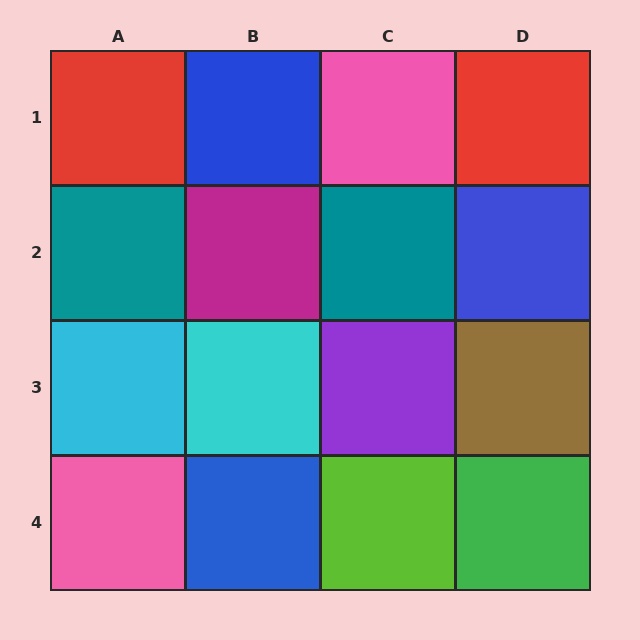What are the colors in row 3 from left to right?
Cyan, cyan, purple, brown.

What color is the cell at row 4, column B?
Blue.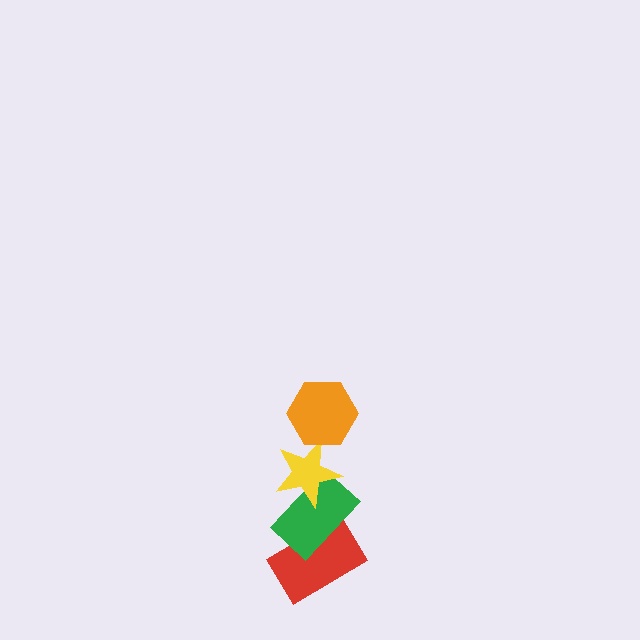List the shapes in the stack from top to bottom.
From top to bottom: the orange hexagon, the yellow star, the green rectangle, the red rectangle.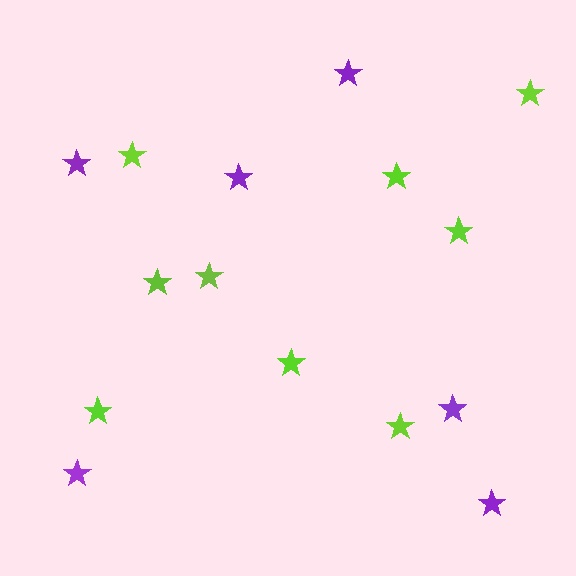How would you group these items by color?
There are 2 groups: one group of purple stars (6) and one group of lime stars (9).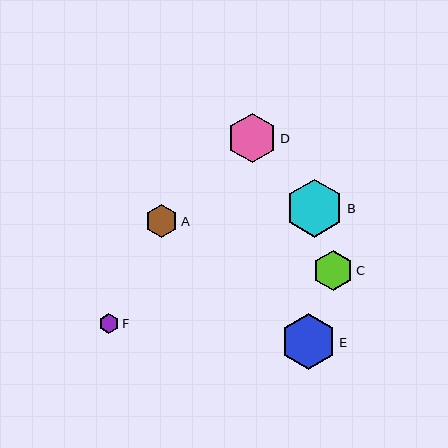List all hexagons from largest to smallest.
From largest to smallest: B, E, D, C, A, F.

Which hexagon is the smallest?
Hexagon F is the smallest with a size of approximately 20 pixels.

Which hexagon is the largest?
Hexagon B is the largest with a size of approximately 58 pixels.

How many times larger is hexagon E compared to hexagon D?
Hexagon E is approximately 1.1 times the size of hexagon D.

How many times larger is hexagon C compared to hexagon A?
Hexagon C is approximately 1.2 times the size of hexagon A.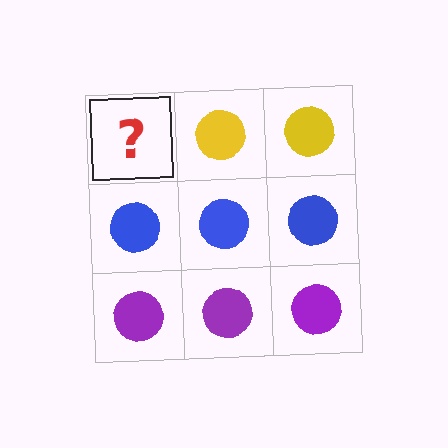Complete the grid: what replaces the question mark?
The question mark should be replaced with a yellow circle.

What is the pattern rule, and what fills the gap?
The rule is that each row has a consistent color. The gap should be filled with a yellow circle.